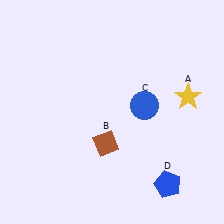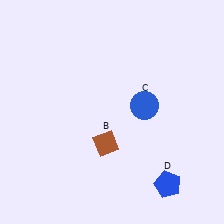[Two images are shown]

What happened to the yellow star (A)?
The yellow star (A) was removed in Image 2. It was in the top-right area of Image 1.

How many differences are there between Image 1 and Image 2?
There is 1 difference between the two images.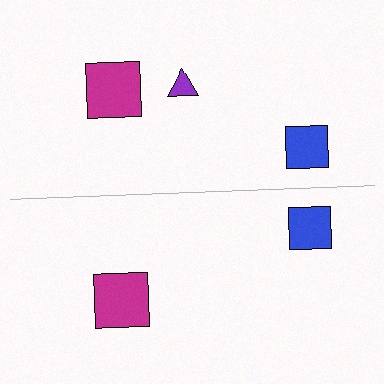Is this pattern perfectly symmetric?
No, the pattern is not perfectly symmetric. A purple triangle is missing from the bottom side.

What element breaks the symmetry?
A purple triangle is missing from the bottom side.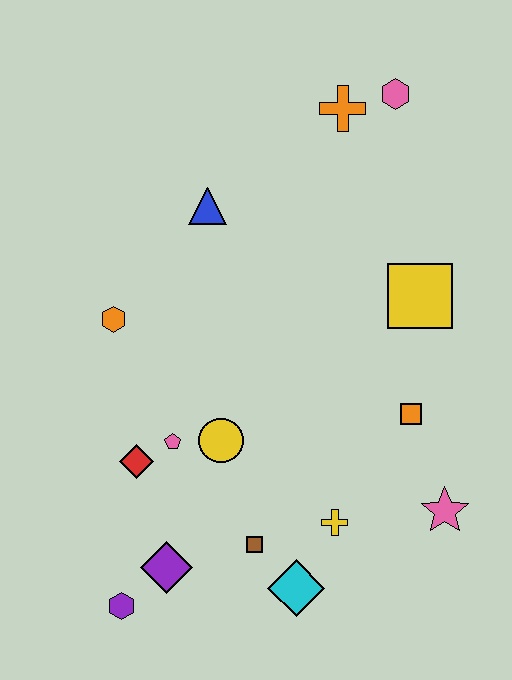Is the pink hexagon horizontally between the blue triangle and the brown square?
No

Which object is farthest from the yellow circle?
The pink hexagon is farthest from the yellow circle.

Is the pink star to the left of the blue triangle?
No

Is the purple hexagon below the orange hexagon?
Yes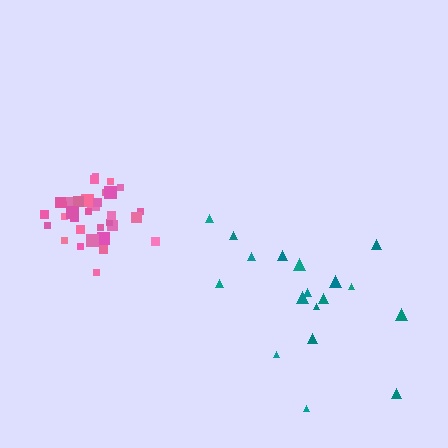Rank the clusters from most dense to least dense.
pink, teal.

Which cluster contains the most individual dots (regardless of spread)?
Pink (35).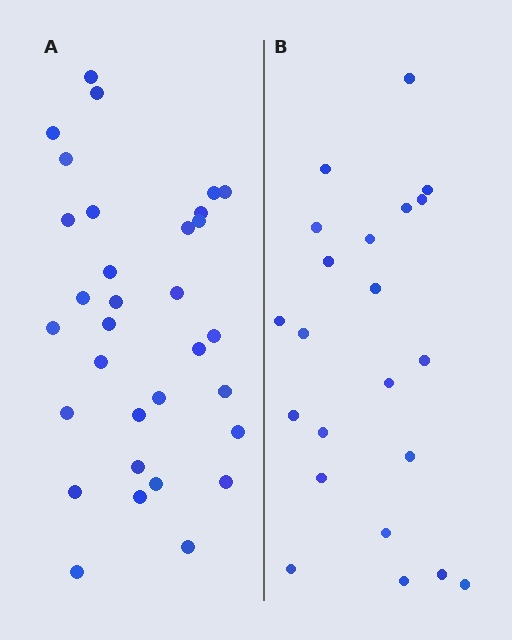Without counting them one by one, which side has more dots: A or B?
Region A (the left region) has more dots.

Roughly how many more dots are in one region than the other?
Region A has roughly 10 or so more dots than region B.